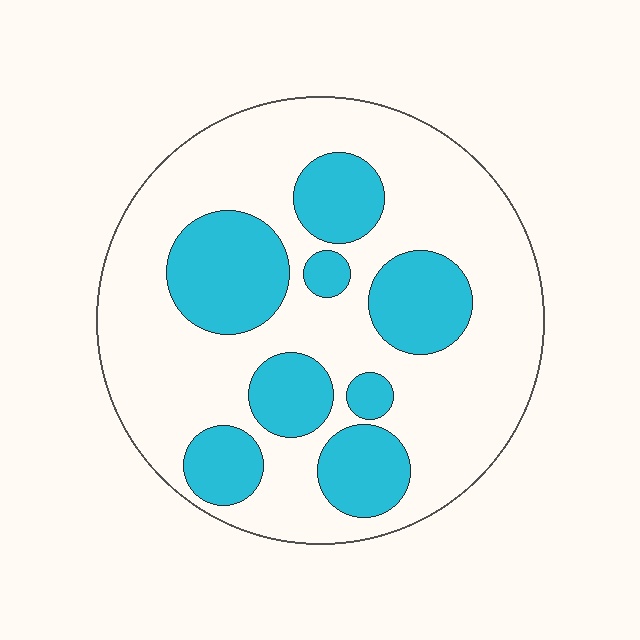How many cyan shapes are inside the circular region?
8.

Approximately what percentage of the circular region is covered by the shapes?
Approximately 30%.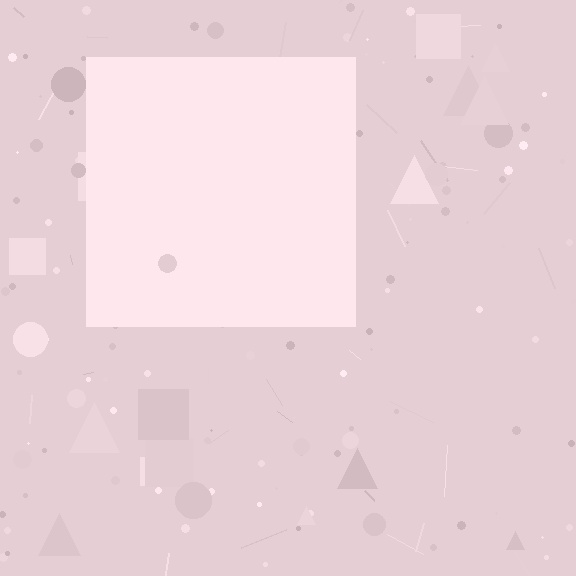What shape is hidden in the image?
A square is hidden in the image.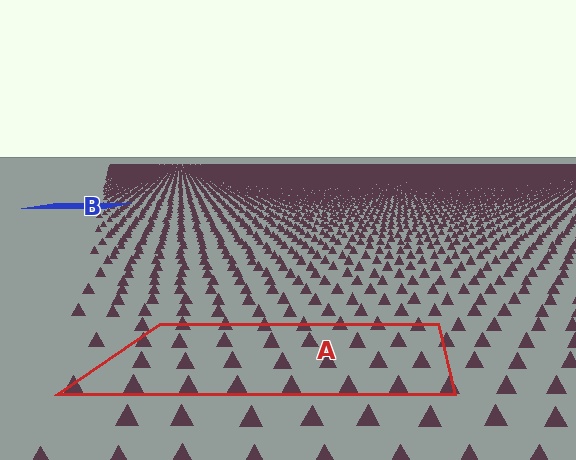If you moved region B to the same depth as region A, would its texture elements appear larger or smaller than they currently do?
They would appear larger. At a closer depth, the same texture elements are projected at a bigger on-screen size.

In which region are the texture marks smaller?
The texture marks are smaller in region B, because it is farther away.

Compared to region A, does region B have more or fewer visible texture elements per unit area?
Region B has more texture elements per unit area — they are packed more densely because it is farther away.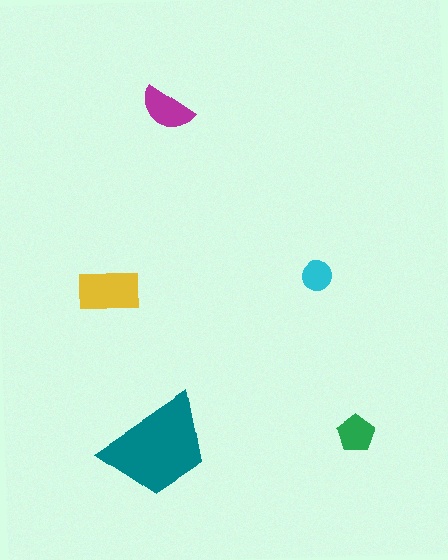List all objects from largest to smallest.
The teal trapezoid, the yellow rectangle, the magenta semicircle, the green pentagon, the cyan circle.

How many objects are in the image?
There are 5 objects in the image.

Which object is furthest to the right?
The green pentagon is rightmost.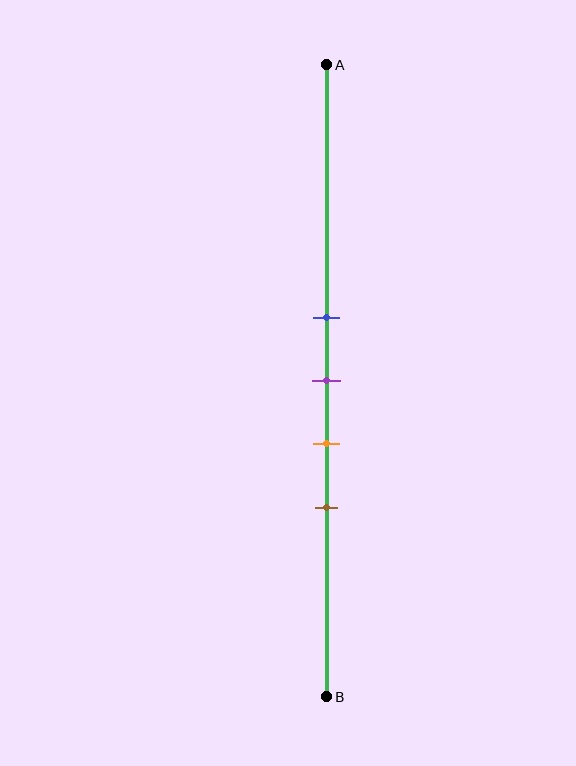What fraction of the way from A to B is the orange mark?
The orange mark is approximately 60% (0.6) of the way from A to B.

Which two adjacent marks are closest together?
The blue and purple marks are the closest adjacent pair.